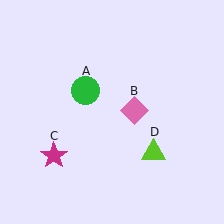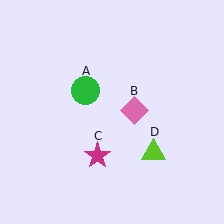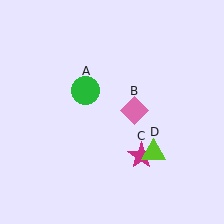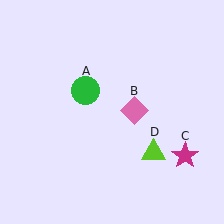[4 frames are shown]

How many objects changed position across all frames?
1 object changed position: magenta star (object C).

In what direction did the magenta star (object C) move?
The magenta star (object C) moved right.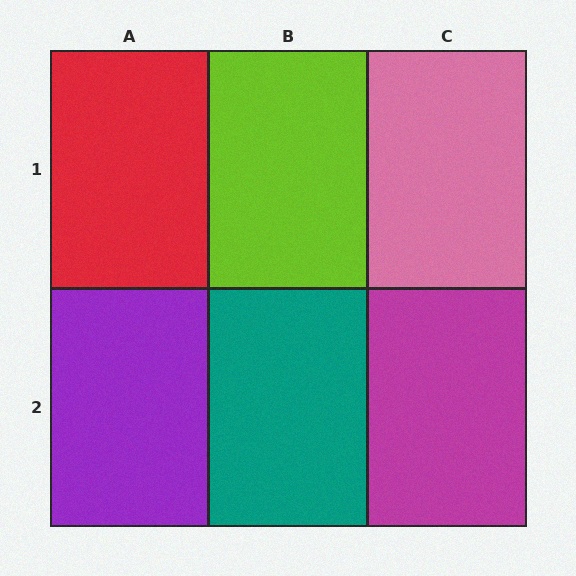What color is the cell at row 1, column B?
Lime.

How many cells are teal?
1 cell is teal.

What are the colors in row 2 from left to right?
Purple, teal, magenta.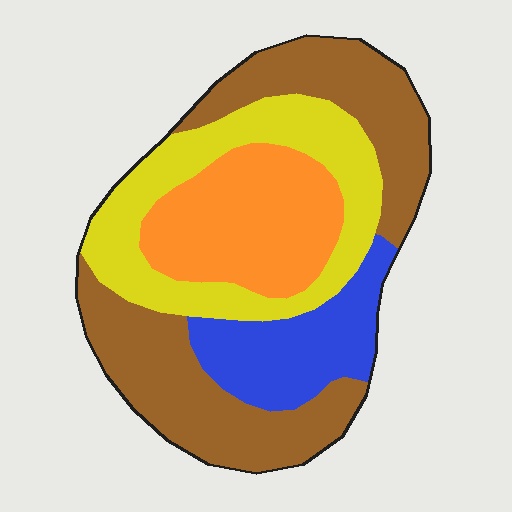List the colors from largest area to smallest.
From largest to smallest: brown, yellow, orange, blue.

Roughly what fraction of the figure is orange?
Orange covers roughly 20% of the figure.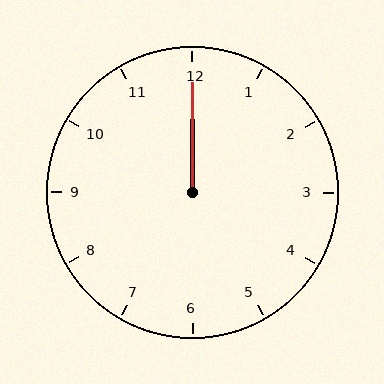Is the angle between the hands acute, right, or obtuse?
It is acute.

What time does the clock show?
12:00.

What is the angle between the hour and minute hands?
Approximately 0 degrees.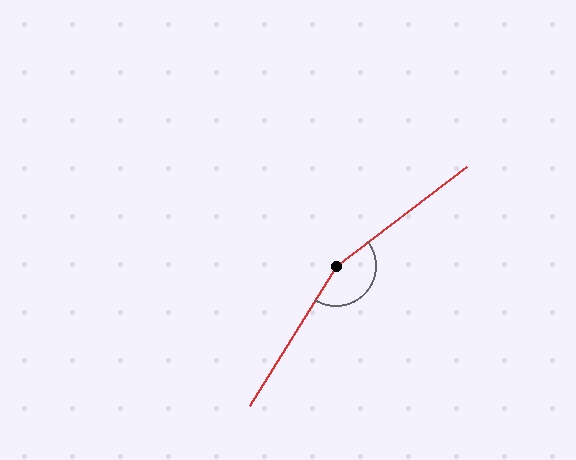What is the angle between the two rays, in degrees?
Approximately 159 degrees.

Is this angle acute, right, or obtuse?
It is obtuse.